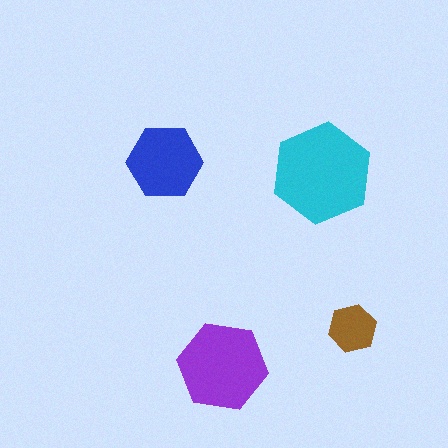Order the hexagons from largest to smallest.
the cyan one, the purple one, the blue one, the brown one.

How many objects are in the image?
There are 4 objects in the image.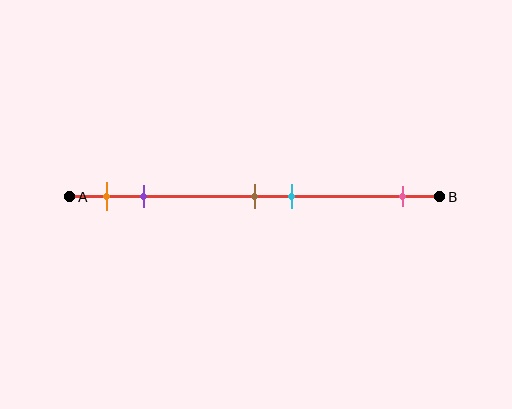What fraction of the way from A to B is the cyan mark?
The cyan mark is approximately 60% (0.6) of the way from A to B.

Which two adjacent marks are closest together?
The brown and cyan marks are the closest adjacent pair.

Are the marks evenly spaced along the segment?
No, the marks are not evenly spaced.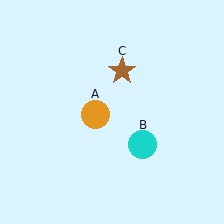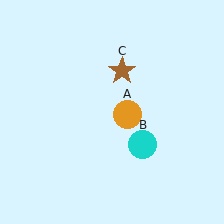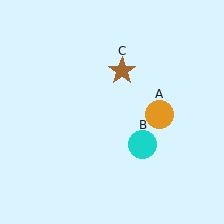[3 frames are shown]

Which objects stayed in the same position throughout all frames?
Cyan circle (object B) and brown star (object C) remained stationary.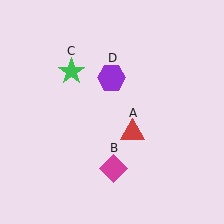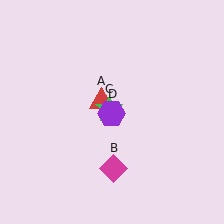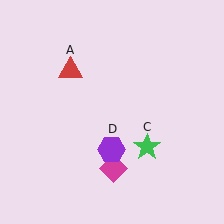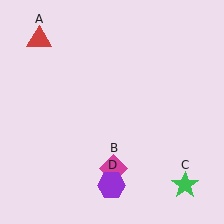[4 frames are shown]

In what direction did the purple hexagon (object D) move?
The purple hexagon (object D) moved down.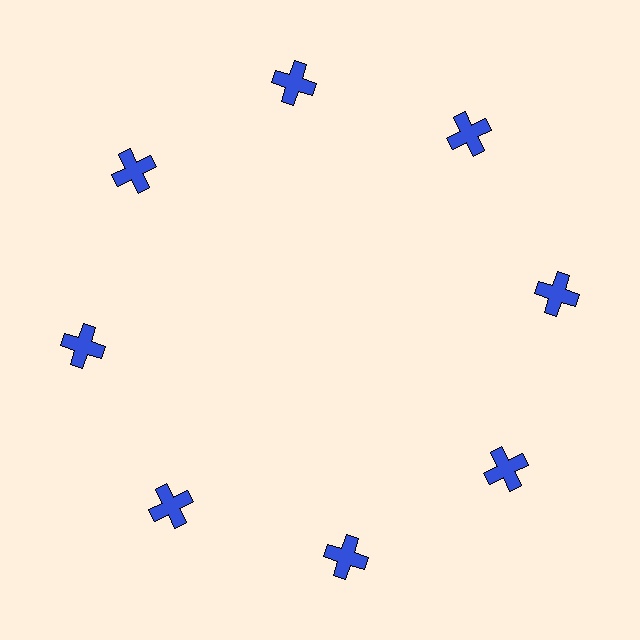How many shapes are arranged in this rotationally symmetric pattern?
There are 8 shapes, arranged in 8 groups of 1.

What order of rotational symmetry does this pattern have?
This pattern has 8-fold rotational symmetry.